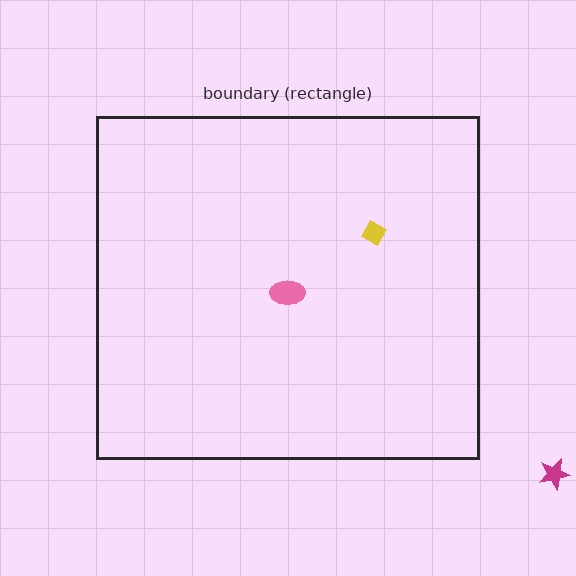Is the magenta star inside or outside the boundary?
Outside.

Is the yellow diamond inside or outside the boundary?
Inside.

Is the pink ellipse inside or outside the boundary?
Inside.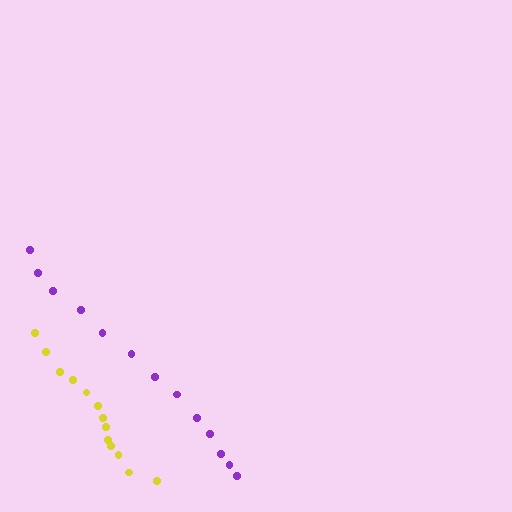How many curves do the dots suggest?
There are 2 distinct paths.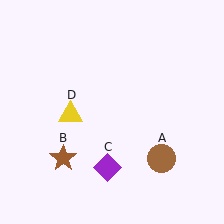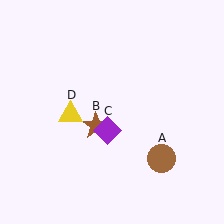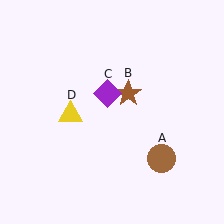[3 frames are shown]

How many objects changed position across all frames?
2 objects changed position: brown star (object B), purple diamond (object C).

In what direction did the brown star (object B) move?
The brown star (object B) moved up and to the right.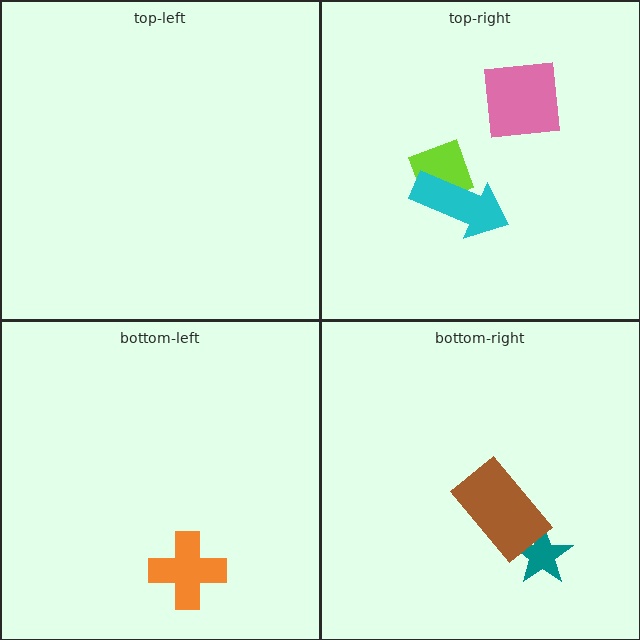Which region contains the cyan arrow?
The top-right region.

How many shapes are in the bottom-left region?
1.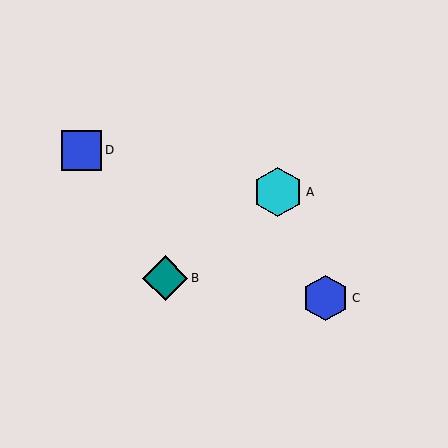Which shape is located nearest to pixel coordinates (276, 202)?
The cyan hexagon (labeled A) at (278, 192) is nearest to that location.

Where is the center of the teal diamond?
The center of the teal diamond is at (165, 278).